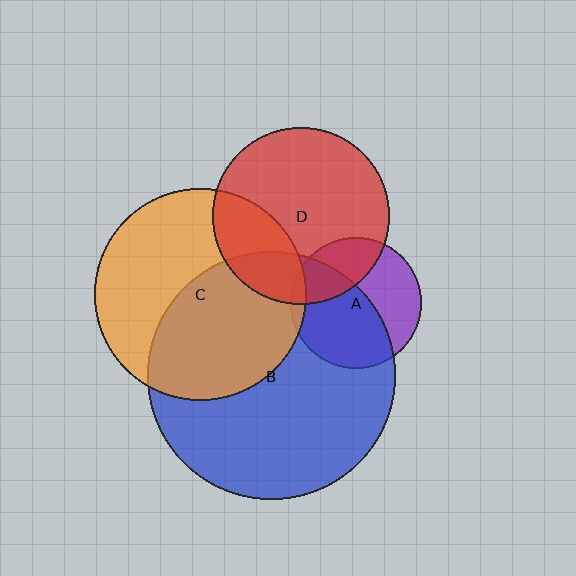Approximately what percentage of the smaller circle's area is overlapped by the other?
Approximately 20%.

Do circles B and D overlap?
Yes.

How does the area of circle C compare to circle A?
Approximately 2.6 times.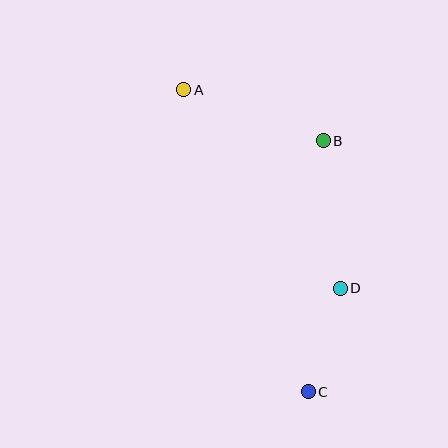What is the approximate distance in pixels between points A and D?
The distance between A and D is approximately 253 pixels.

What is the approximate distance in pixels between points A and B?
The distance between A and B is approximately 148 pixels.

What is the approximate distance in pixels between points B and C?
The distance between B and C is approximately 252 pixels.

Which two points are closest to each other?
Points C and D are closest to each other.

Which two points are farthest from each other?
Points A and C are farthest from each other.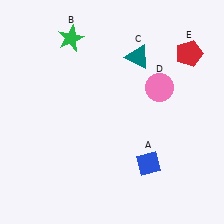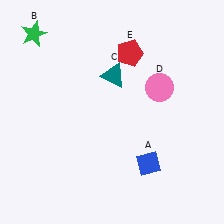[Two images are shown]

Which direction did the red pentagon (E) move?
The red pentagon (E) moved left.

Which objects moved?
The objects that moved are: the green star (B), the teal triangle (C), the red pentagon (E).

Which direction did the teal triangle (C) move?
The teal triangle (C) moved left.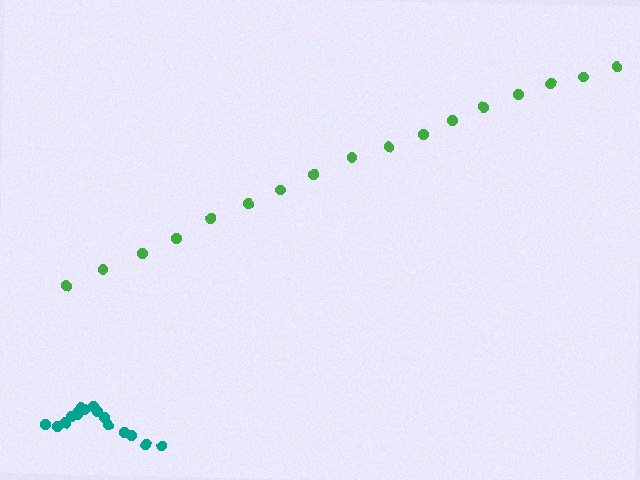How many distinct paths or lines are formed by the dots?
There are 2 distinct paths.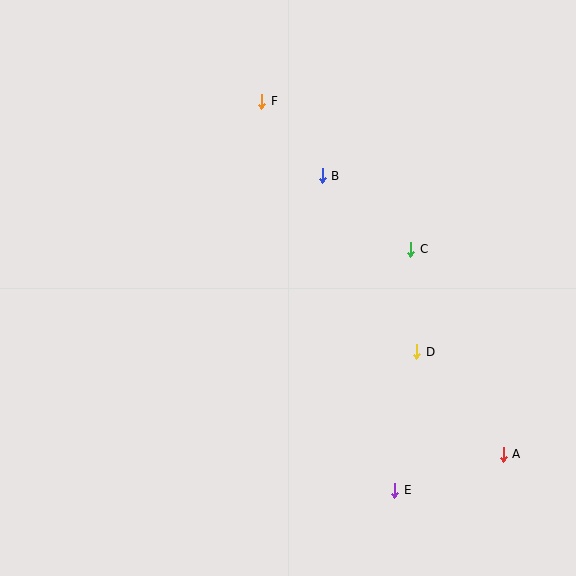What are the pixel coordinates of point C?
Point C is at (411, 249).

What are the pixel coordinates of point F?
Point F is at (262, 101).